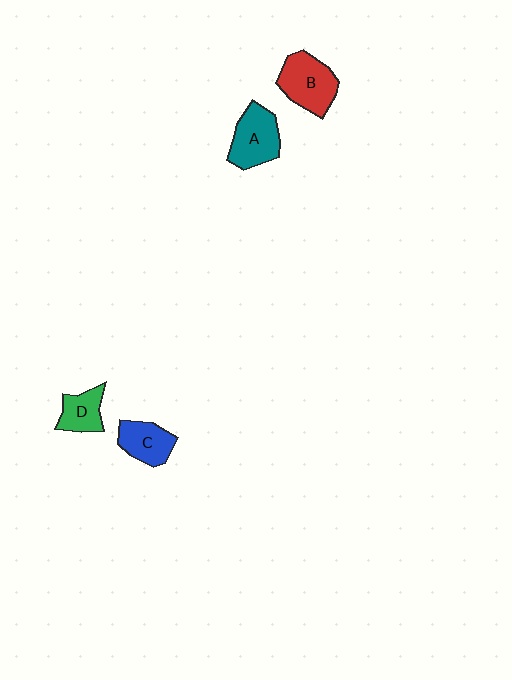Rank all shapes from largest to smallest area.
From largest to smallest: B (red), A (teal), C (blue), D (green).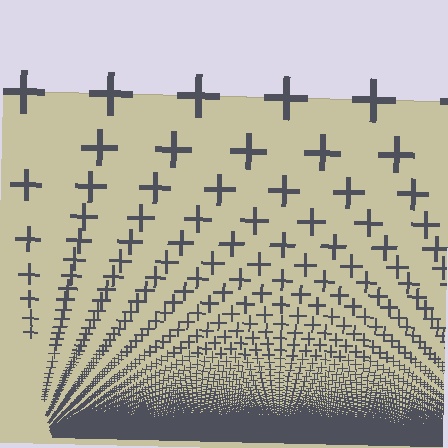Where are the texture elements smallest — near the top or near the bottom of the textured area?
Near the bottom.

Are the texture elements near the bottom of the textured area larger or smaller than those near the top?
Smaller. The gradient is inverted — elements near the bottom are smaller and denser.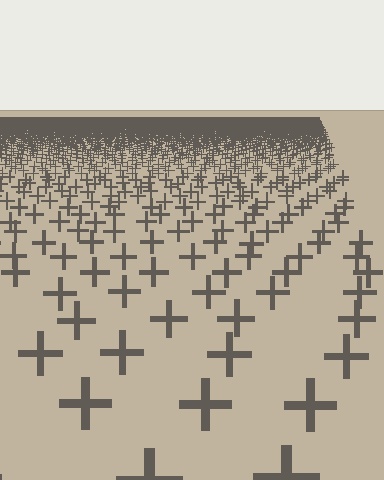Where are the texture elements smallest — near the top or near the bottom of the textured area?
Near the top.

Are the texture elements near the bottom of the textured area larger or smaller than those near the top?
Larger. Near the bottom, elements are closer to the viewer and appear at a bigger on-screen size.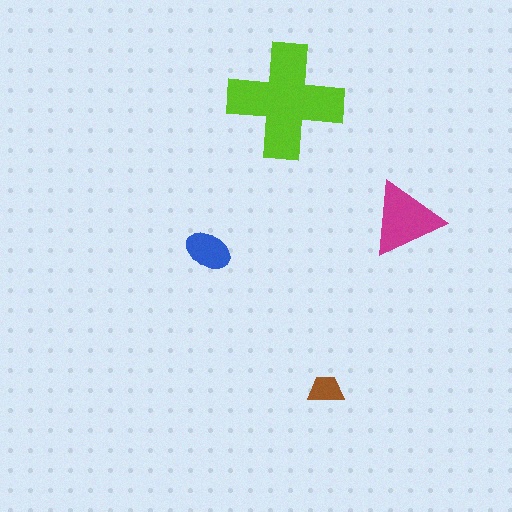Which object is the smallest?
The brown trapezoid.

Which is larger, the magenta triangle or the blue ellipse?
The magenta triangle.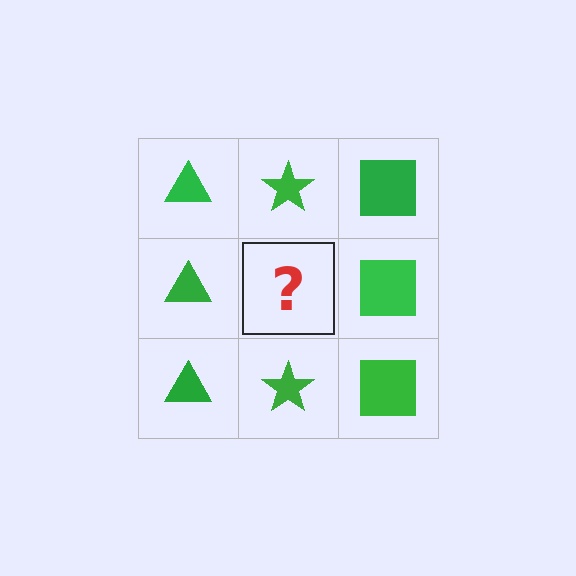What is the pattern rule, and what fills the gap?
The rule is that each column has a consistent shape. The gap should be filled with a green star.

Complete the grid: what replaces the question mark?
The question mark should be replaced with a green star.